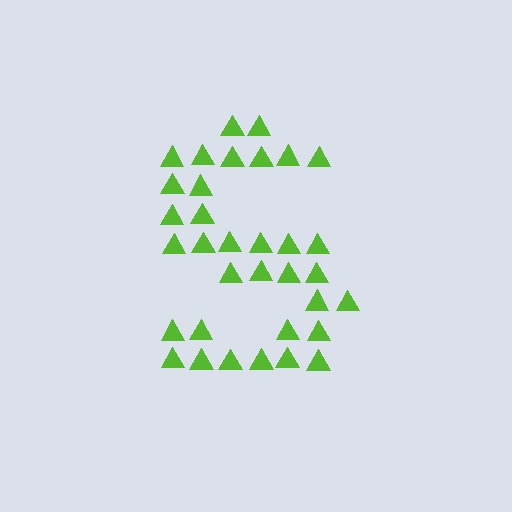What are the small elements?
The small elements are triangles.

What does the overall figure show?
The overall figure shows the letter S.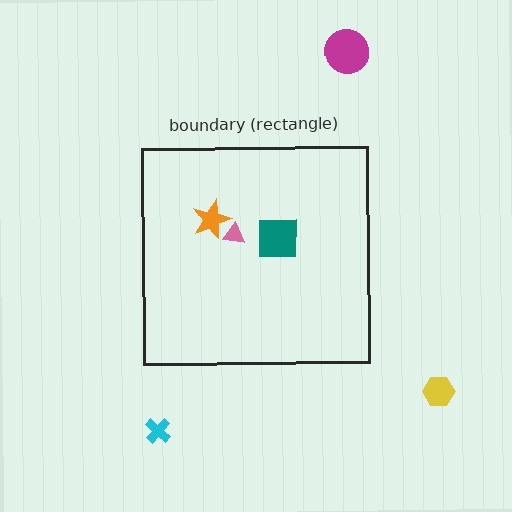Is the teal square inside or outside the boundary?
Inside.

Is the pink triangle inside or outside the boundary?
Inside.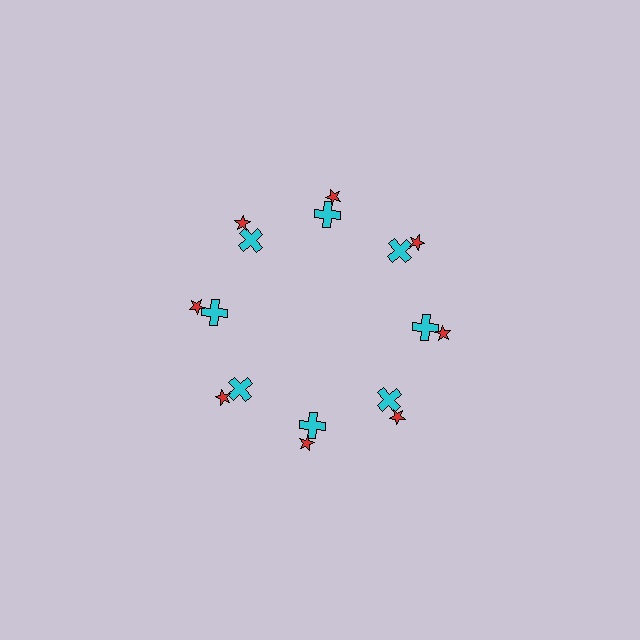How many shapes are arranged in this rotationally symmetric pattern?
There are 16 shapes, arranged in 8 groups of 2.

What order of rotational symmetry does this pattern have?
This pattern has 8-fold rotational symmetry.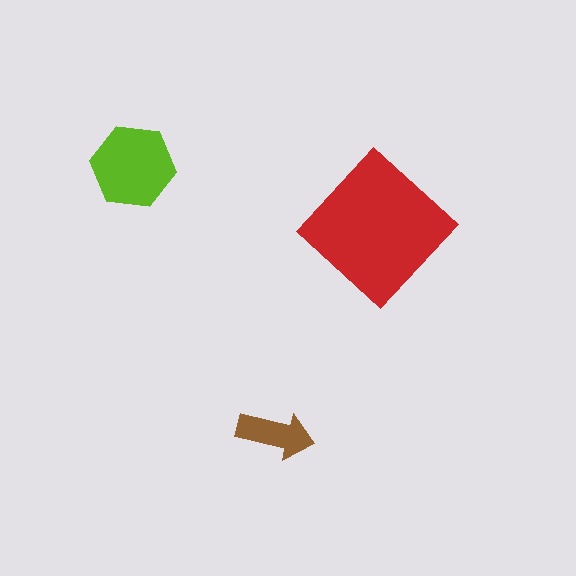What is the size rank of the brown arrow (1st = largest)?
3rd.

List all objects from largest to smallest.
The red diamond, the lime hexagon, the brown arrow.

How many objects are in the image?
There are 3 objects in the image.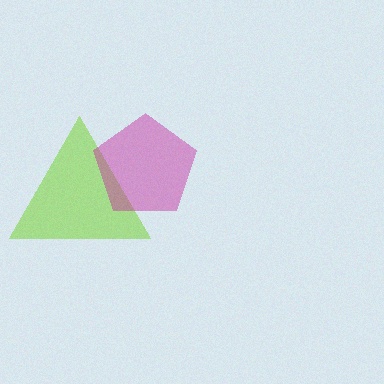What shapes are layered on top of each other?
The layered shapes are: a lime triangle, a magenta pentagon.